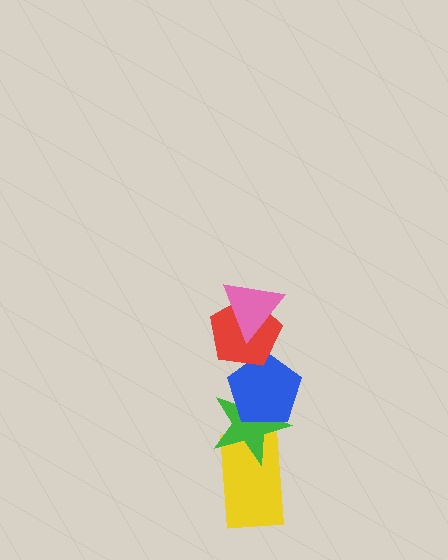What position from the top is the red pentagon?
The red pentagon is 2nd from the top.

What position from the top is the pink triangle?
The pink triangle is 1st from the top.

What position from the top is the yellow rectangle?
The yellow rectangle is 5th from the top.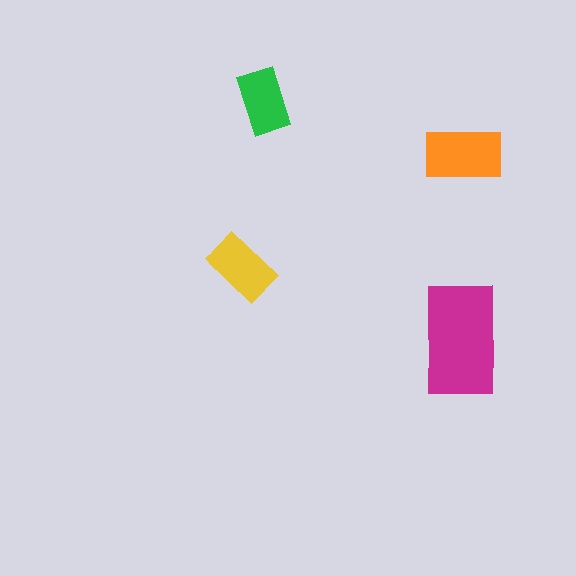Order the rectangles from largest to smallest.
the magenta one, the orange one, the yellow one, the green one.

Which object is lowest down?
The magenta rectangle is bottommost.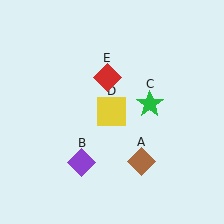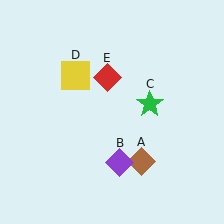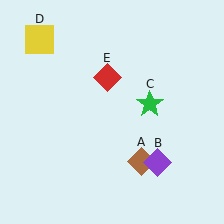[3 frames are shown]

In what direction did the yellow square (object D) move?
The yellow square (object D) moved up and to the left.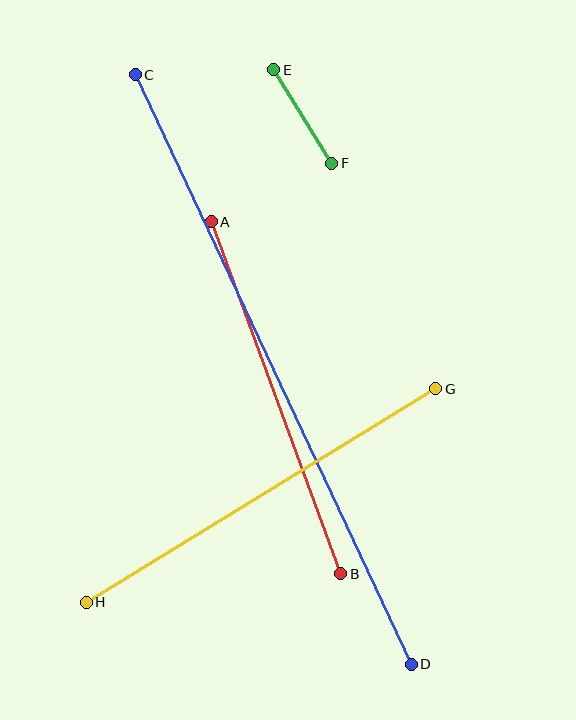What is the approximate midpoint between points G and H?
The midpoint is at approximately (261, 496) pixels.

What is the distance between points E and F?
The distance is approximately 110 pixels.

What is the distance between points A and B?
The distance is approximately 375 pixels.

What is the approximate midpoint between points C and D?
The midpoint is at approximately (273, 370) pixels.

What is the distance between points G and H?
The distance is approximately 409 pixels.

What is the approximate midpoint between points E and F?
The midpoint is at approximately (303, 116) pixels.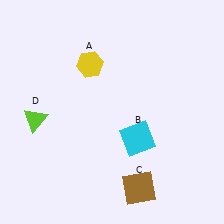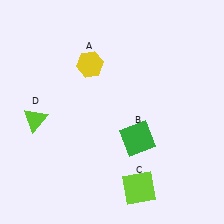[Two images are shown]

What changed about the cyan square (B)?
In Image 1, B is cyan. In Image 2, it changed to green.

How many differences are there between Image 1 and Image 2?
There are 2 differences between the two images.